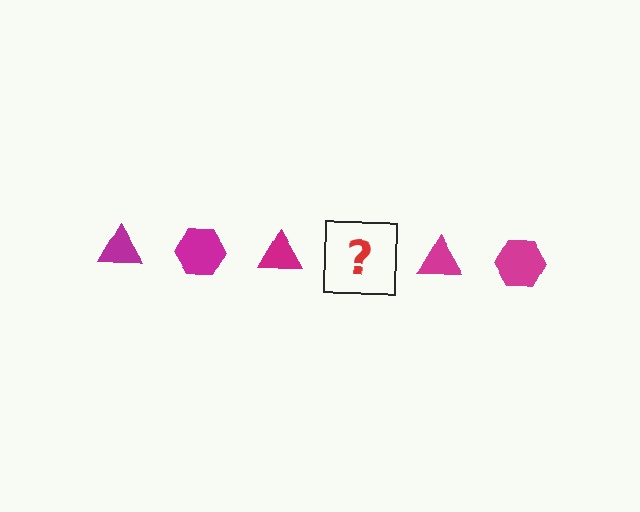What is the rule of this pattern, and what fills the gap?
The rule is that the pattern cycles through triangle, hexagon shapes in magenta. The gap should be filled with a magenta hexagon.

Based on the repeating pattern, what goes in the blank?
The blank should be a magenta hexagon.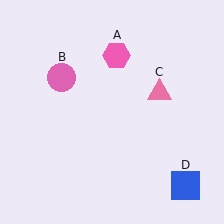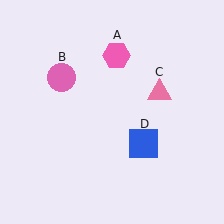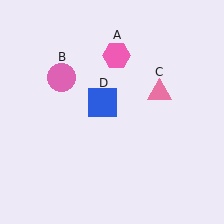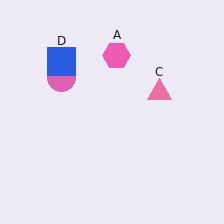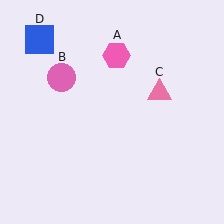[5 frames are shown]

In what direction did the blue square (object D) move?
The blue square (object D) moved up and to the left.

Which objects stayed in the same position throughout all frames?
Pink hexagon (object A) and pink circle (object B) and pink triangle (object C) remained stationary.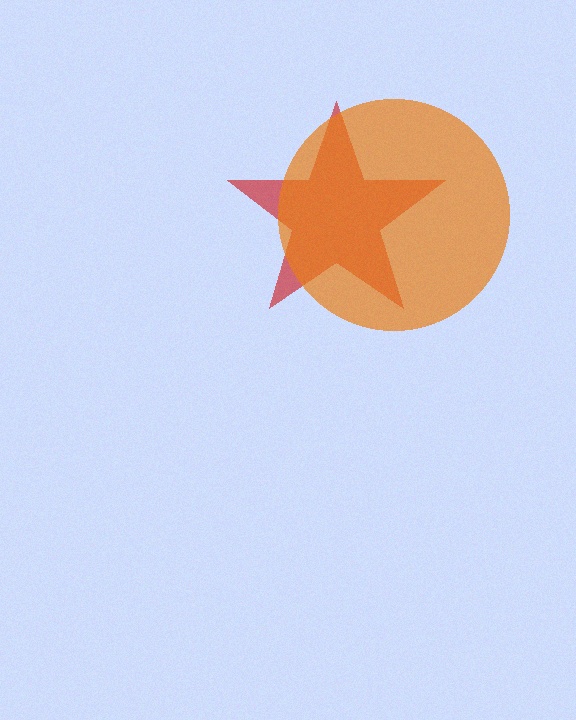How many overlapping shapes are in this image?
There are 2 overlapping shapes in the image.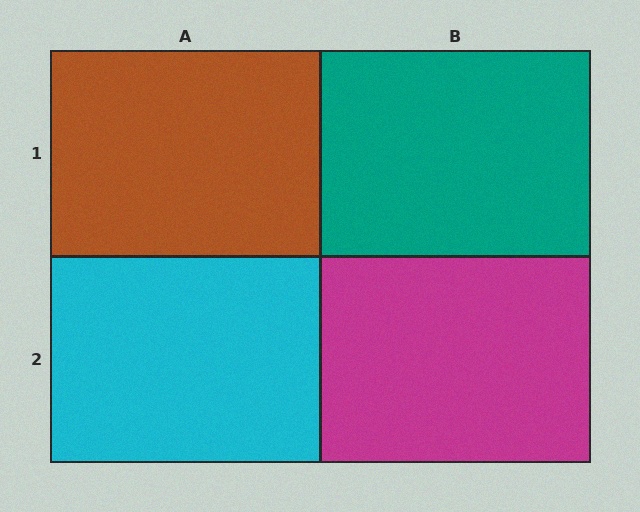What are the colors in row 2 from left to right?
Cyan, magenta.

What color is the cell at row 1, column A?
Brown.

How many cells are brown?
1 cell is brown.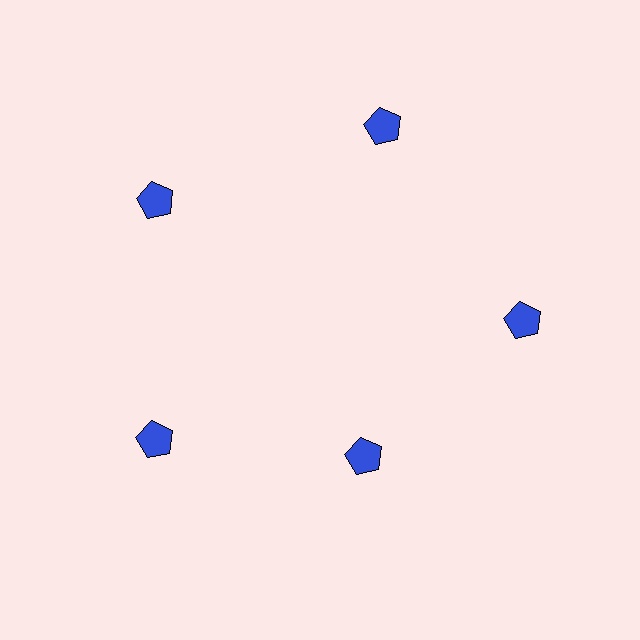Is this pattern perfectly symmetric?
No. The 5 blue pentagons are arranged in a ring, but one element near the 5 o'clock position is pulled inward toward the center, breaking the 5-fold rotational symmetry.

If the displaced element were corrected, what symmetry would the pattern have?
It would have 5-fold rotational symmetry — the pattern would map onto itself every 72 degrees.